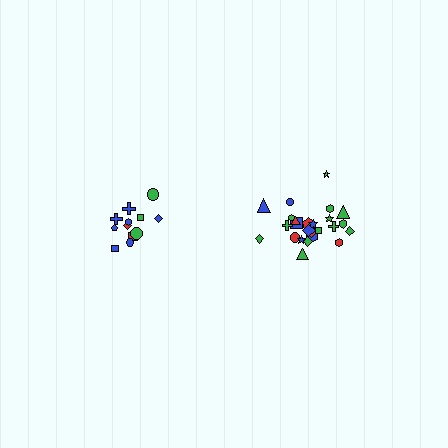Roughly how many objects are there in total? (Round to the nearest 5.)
Roughly 35 objects in total.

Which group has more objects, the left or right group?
The right group.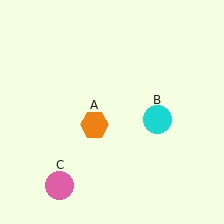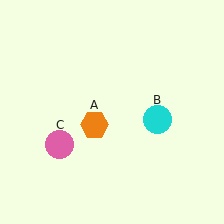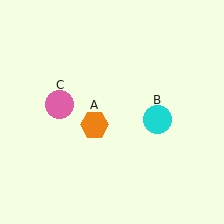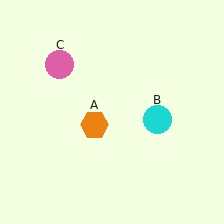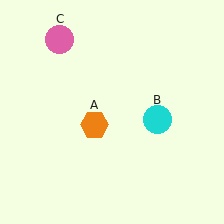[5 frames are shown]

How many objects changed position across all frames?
1 object changed position: pink circle (object C).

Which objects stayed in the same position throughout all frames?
Orange hexagon (object A) and cyan circle (object B) remained stationary.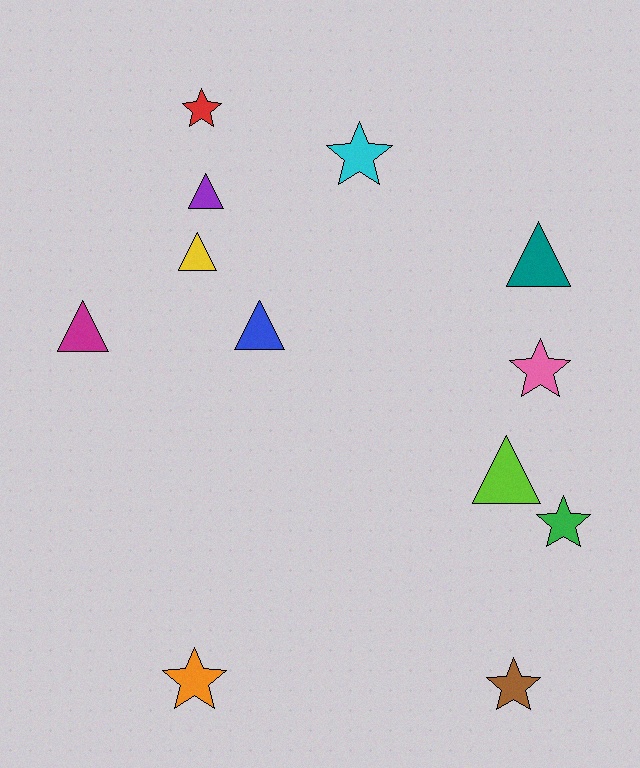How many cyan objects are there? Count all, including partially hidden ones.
There is 1 cyan object.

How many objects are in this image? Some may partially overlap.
There are 12 objects.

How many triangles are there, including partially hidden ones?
There are 6 triangles.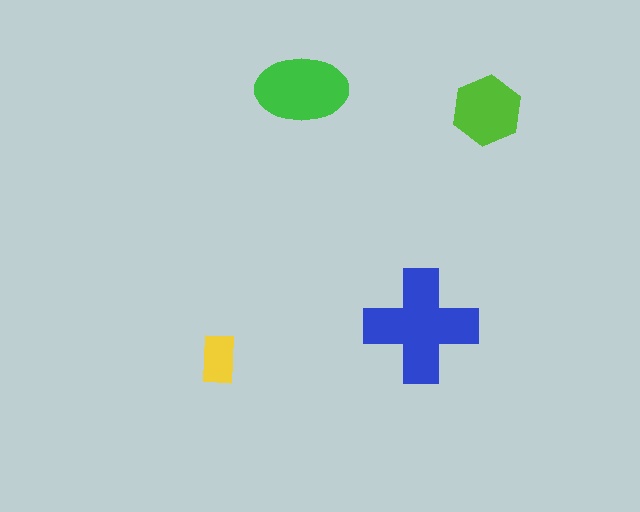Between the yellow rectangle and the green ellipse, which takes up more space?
The green ellipse.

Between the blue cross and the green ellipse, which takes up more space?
The blue cross.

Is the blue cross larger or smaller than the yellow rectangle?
Larger.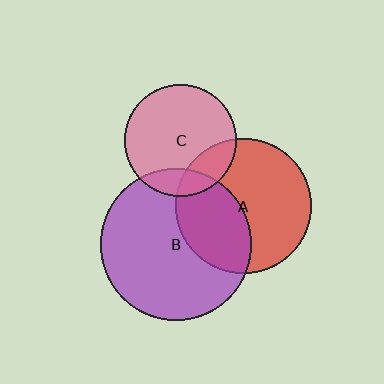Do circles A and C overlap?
Yes.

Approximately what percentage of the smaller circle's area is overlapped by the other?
Approximately 20%.